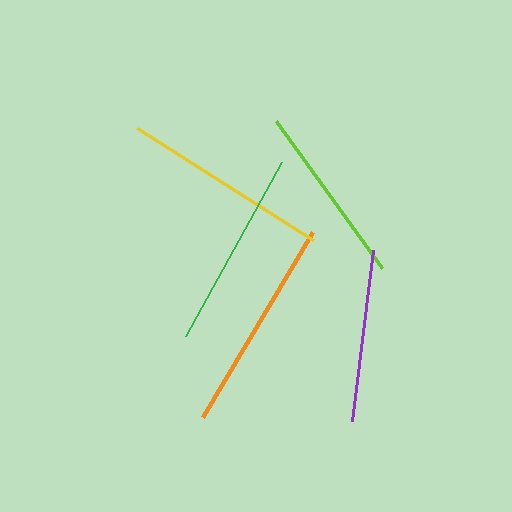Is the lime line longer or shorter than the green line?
The green line is longer than the lime line.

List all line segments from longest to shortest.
From longest to shortest: orange, yellow, green, lime, purple.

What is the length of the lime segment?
The lime segment is approximately 182 pixels long.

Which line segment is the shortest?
The purple line is the shortest at approximately 173 pixels.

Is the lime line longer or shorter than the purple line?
The lime line is longer than the purple line.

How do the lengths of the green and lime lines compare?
The green and lime lines are approximately the same length.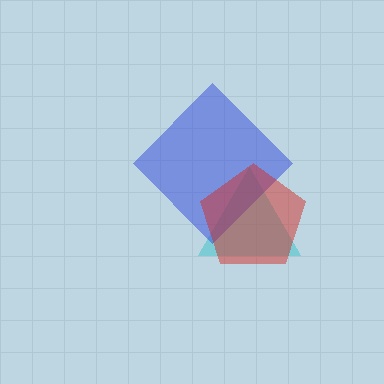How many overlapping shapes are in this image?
There are 3 overlapping shapes in the image.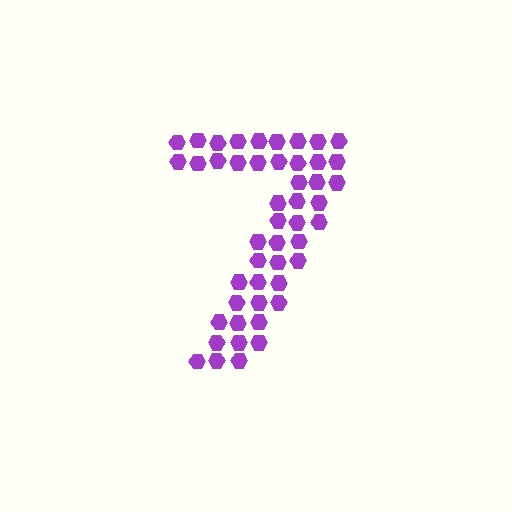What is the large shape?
The large shape is the digit 7.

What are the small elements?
The small elements are hexagons.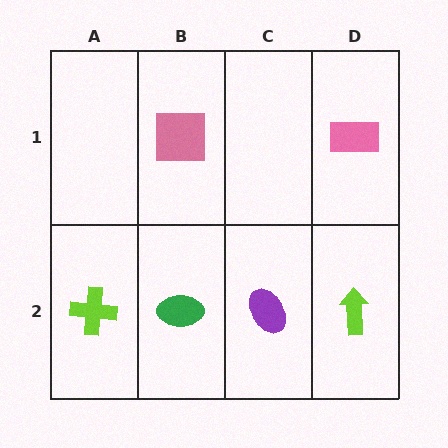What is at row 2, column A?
A lime cross.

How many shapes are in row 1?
2 shapes.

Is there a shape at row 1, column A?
No, that cell is empty.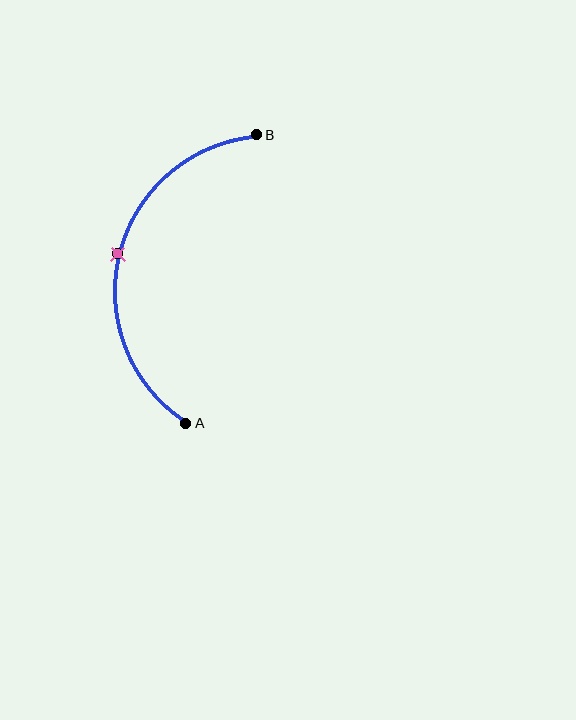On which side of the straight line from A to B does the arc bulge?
The arc bulges to the left of the straight line connecting A and B.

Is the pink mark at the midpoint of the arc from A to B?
Yes. The pink mark lies on the arc at equal arc-length from both A and B — it is the arc midpoint.